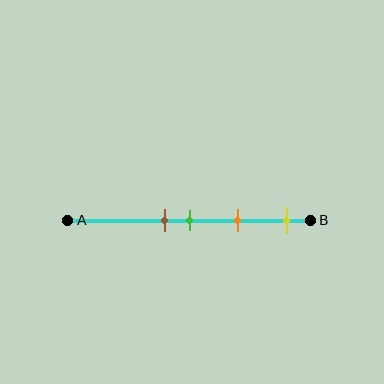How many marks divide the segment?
There are 4 marks dividing the segment.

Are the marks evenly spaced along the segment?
No, the marks are not evenly spaced.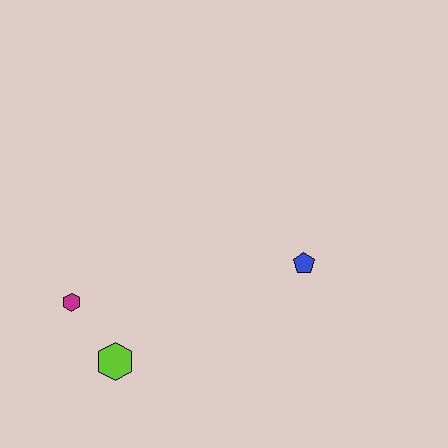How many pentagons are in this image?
There is 1 pentagon.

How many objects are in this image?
There are 3 objects.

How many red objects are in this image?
There are no red objects.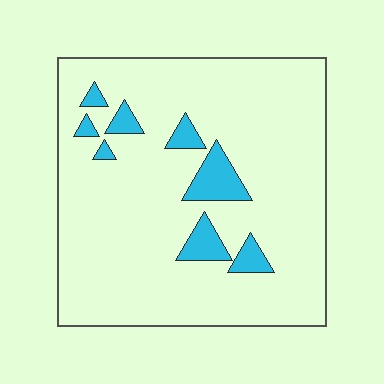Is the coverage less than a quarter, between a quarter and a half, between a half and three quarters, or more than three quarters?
Less than a quarter.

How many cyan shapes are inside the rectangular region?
8.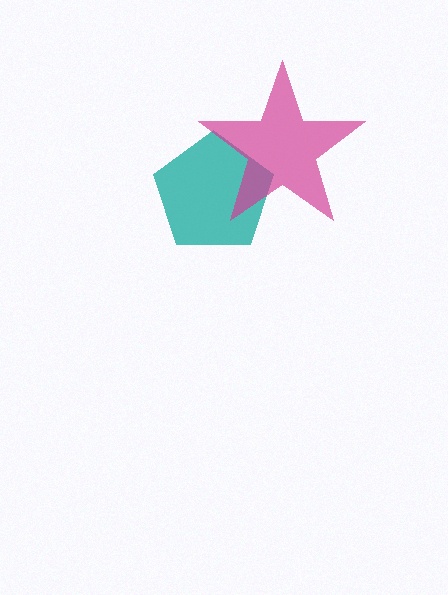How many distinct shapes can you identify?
There are 2 distinct shapes: a teal pentagon, a magenta star.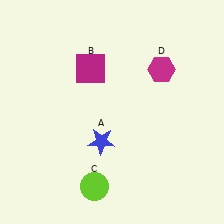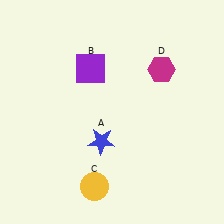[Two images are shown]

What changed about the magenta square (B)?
In Image 1, B is magenta. In Image 2, it changed to purple.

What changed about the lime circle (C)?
In Image 1, C is lime. In Image 2, it changed to yellow.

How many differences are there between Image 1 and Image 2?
There are 2 differences between the two images.